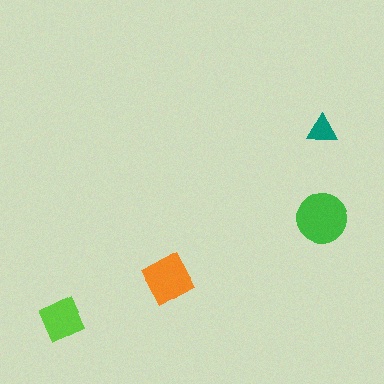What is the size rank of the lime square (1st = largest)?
3rd.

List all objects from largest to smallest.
The green circle, the orange diamond, the lime square, the teal triangle.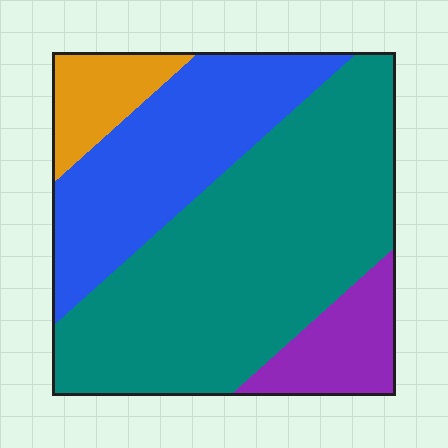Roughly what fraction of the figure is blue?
Blue covers about 25% of the figure.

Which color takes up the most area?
Teal, at roughly 55%.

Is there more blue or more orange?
Blue.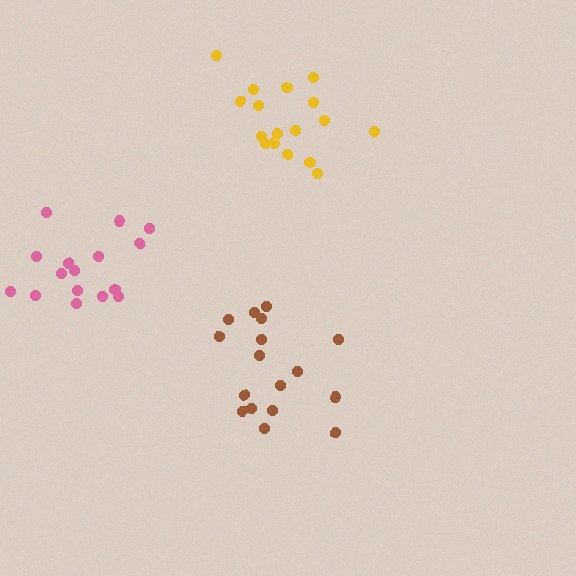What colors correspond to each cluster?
The clusters are colored: brown, pink, yellow.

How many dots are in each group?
Group 1: 17 dots, Group 2: 16 dots, Group 3: 17 dots (50 total).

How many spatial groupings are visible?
There are 3 spatial groupings.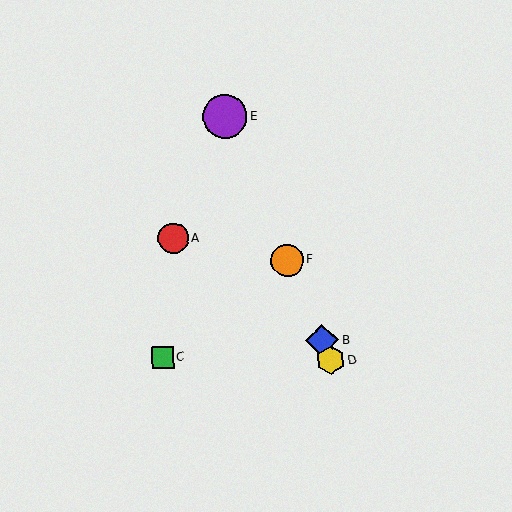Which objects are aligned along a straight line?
Objects B, D, E, F are aligned along a straight line.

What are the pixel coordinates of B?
Object B is at (322, 341).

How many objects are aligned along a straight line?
4 objects (B, D, E, F) are aligned along a straight line.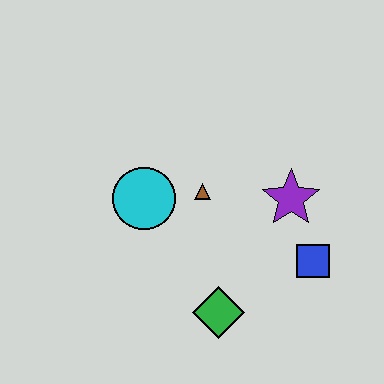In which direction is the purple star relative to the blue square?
The purple star is above the blue square.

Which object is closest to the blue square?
The purple star is closest to the blue square.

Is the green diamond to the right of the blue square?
No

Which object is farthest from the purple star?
The cyan circle is farthest from the purple star.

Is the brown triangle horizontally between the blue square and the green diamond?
No